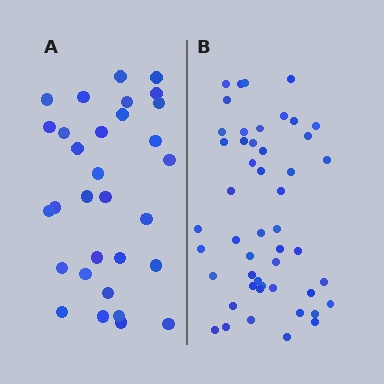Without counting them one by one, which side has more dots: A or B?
Region B (the right region) has more dots.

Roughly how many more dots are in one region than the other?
Region B has approximately 20 more dots than region A.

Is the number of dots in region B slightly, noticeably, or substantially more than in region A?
Region B has substantially more. The ratio is roughly 1.6 to 1.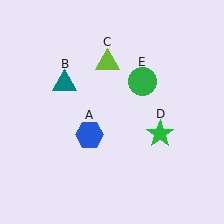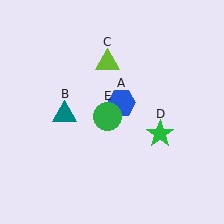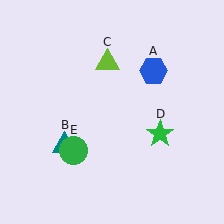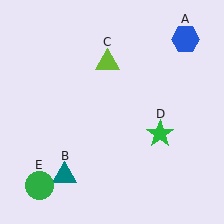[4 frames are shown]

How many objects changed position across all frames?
3 objects changed position: blue hexagon (object A), teal triangle (object B), green circle (object E).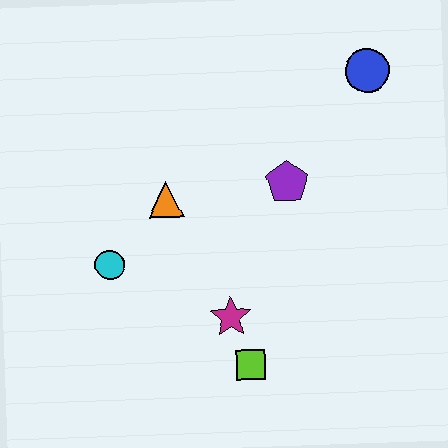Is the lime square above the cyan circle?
No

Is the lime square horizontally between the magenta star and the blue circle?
Yes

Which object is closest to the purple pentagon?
The orange triangle is closest to the purple pentagon.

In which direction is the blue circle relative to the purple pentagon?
The blue circle is above the purple pentagon.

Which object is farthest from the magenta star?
The blue circle is farthest from the magenta star.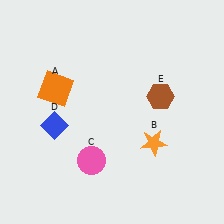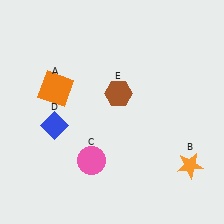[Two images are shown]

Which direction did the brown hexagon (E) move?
The brown hexagon (E) moved left.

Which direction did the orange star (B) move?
The orange star (B) moved right.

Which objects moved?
The objects that moved are: the orange star (B), the brown hexagon (E).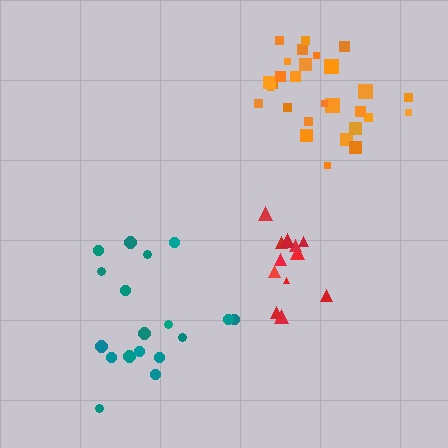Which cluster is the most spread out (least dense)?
Teal.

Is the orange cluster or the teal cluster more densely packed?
Orange.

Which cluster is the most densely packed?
Red.